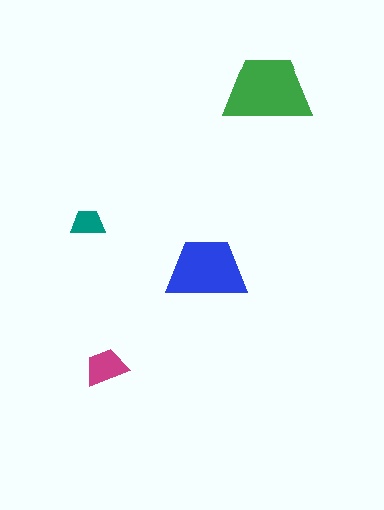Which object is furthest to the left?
The teal trapezoid is leftmost.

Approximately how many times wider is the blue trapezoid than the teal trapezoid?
About 2.5 times wider.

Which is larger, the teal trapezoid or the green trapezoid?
The green one.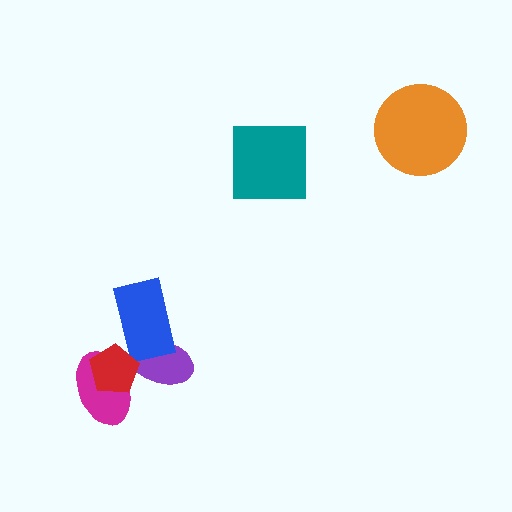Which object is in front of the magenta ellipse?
The red pentagon is in front of the magenta ellipse.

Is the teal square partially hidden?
No, no other shape covers it.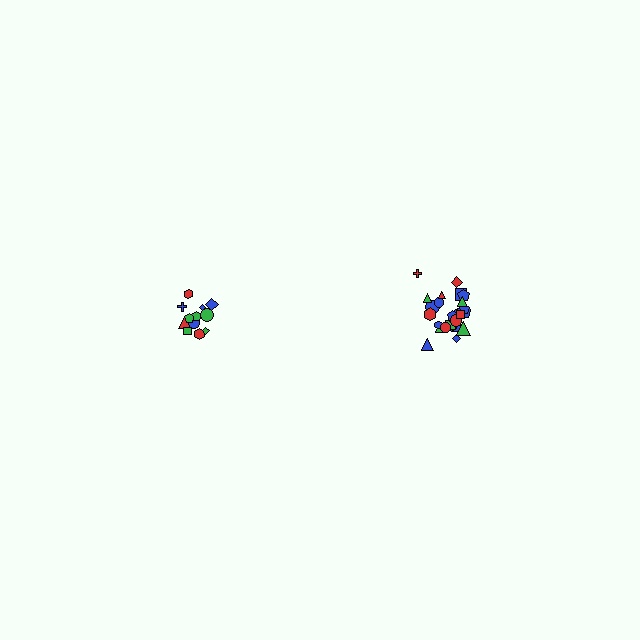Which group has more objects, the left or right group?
The right group.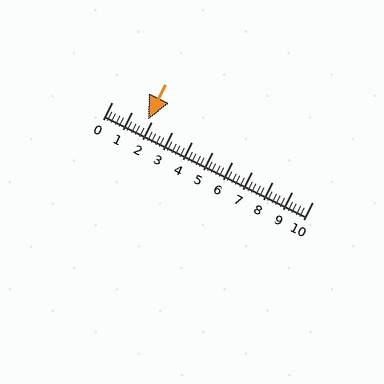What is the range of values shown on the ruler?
The ruler shows values from 0 to 10.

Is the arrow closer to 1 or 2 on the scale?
The arrow is closer to 2.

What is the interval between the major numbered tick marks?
The major tick marks are spaced 1 units apart.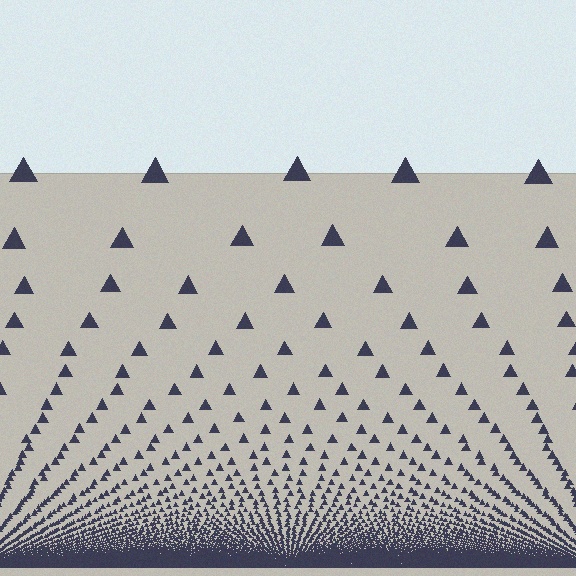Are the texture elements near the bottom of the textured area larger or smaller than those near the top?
Smaller. The gradient is inverted — elements near the bottom are smaller and denser.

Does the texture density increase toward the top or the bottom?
Density increases toward the bottom.